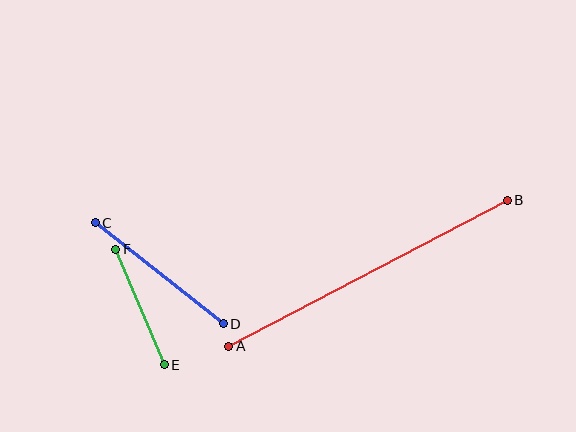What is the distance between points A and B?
The distance is approximately 314 pixels.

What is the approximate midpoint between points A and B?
The midpoint is at approximately (368, 273) pixels.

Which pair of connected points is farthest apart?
Points A and B are farthest apart.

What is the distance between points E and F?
The distance is approximately 125 pixels.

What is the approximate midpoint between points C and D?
The midpoint is at approximately (159, 273) pixels.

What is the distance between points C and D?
The distance is approximately 163 pixels.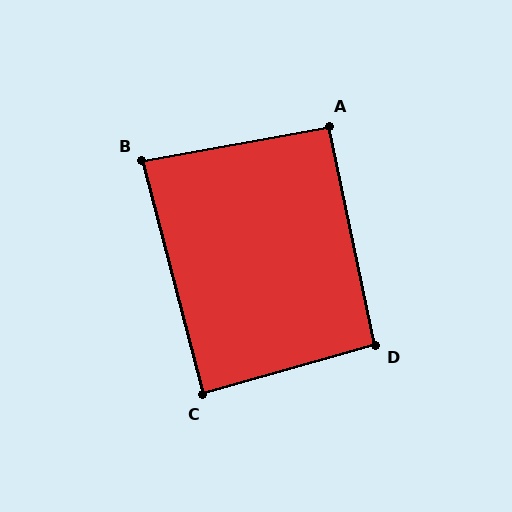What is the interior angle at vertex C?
Approximately 88 degrees (approximately right).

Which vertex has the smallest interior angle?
B, at approximately 86 degrees.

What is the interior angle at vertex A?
Approximately 92 degrees (approximately right).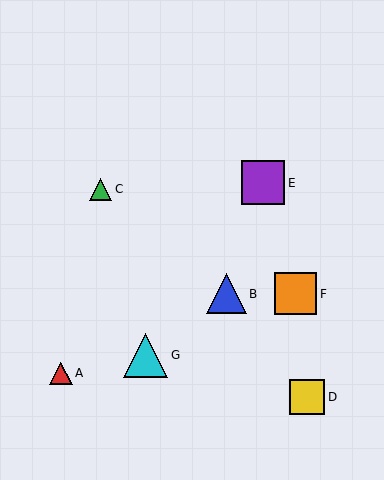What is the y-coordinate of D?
Object D is at y≈397.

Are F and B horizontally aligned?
Yes, both are at y≈294.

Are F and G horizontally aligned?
No, F is at y≈294 and G is at y≈355.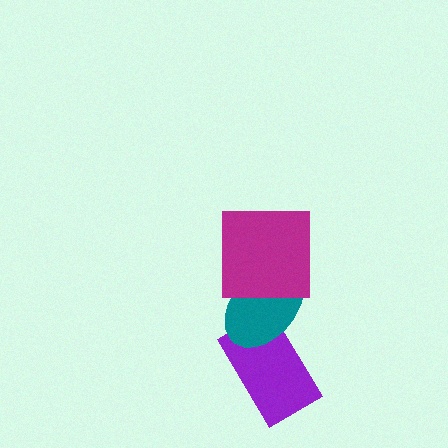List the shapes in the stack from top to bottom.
From top to bottom: the magenta square, the teal ellipse, the purple rectangle.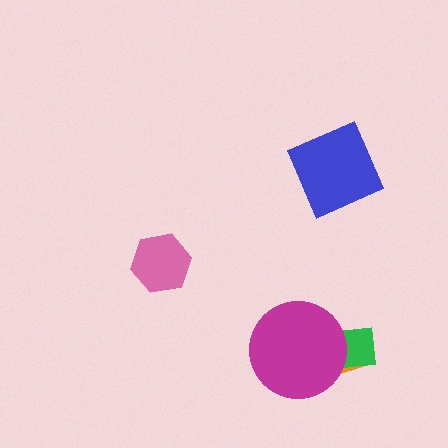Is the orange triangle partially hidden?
Yes, it is partially covered by another shape.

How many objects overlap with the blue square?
0 objects overlap with the blue square.